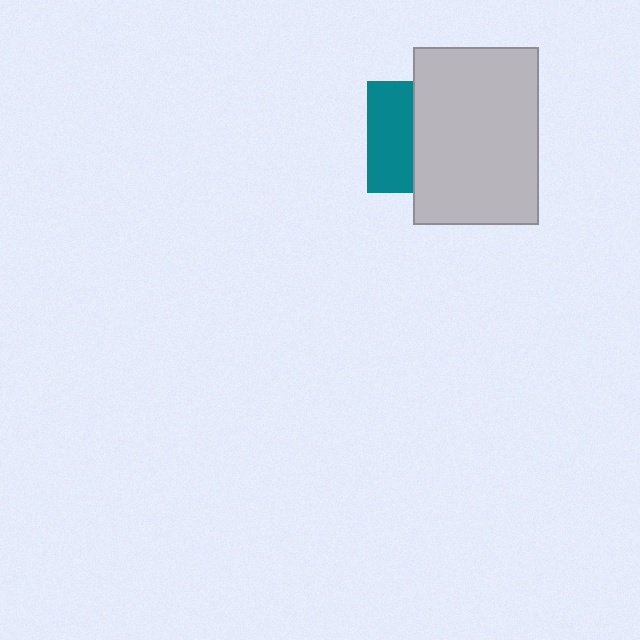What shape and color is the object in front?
The object in front is a light gray rectangle.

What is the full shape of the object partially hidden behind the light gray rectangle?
The partially hidden object is a teal square.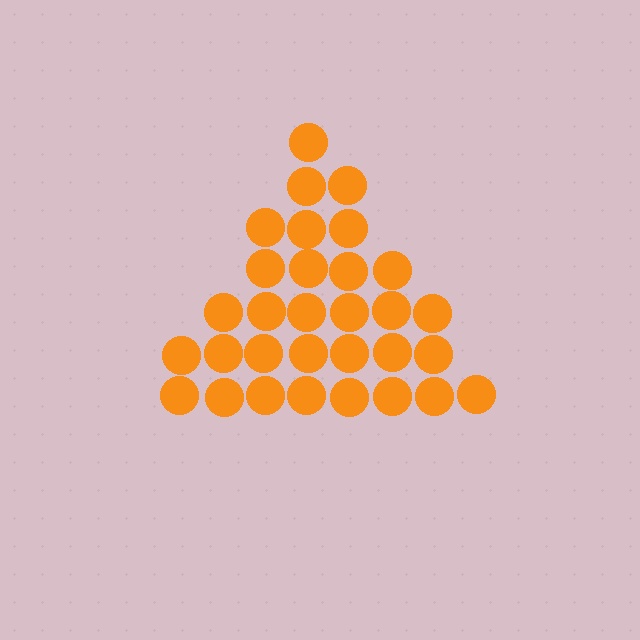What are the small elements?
The small elements are circles.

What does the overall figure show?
The overall figure shows a triangle.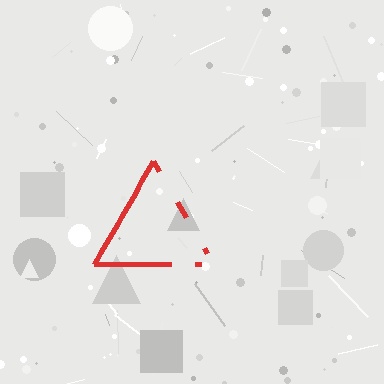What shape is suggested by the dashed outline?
The dashed outline suggests a triangle.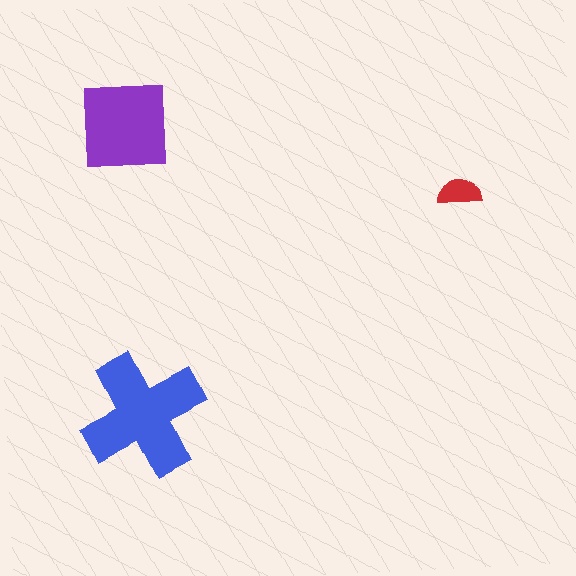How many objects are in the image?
There are 3 objects in the image.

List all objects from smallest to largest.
The red semicircle, the purple square, the blue cross.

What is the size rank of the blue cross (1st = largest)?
1st.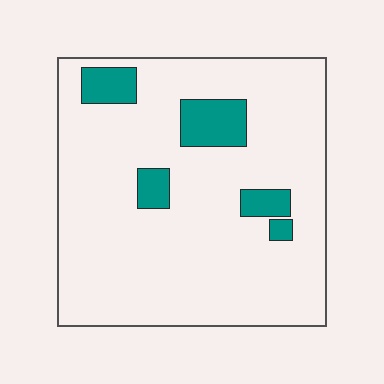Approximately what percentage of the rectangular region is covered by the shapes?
Approximately 10%.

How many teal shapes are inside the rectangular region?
5.